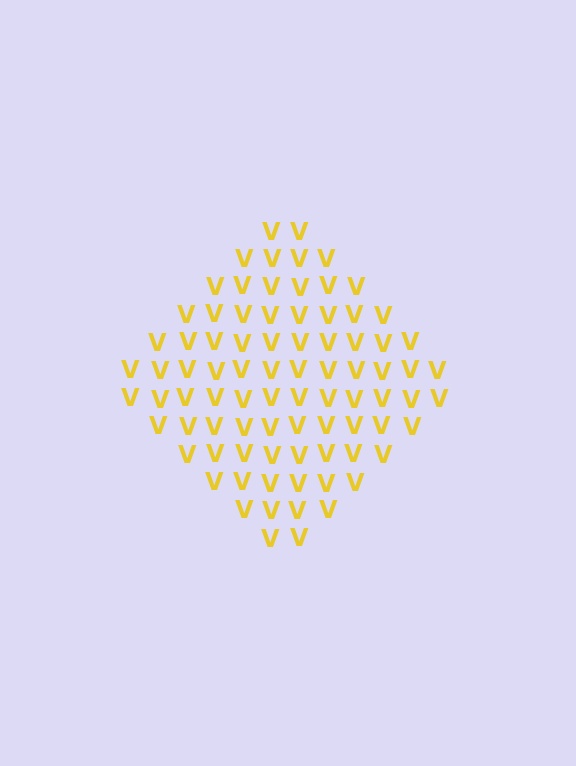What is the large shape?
The large shape is a diamond.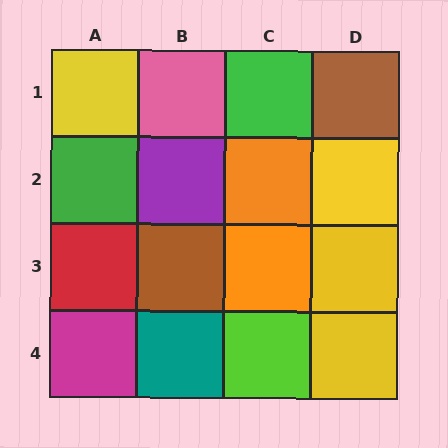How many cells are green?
2 cells are green.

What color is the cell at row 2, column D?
Yellow.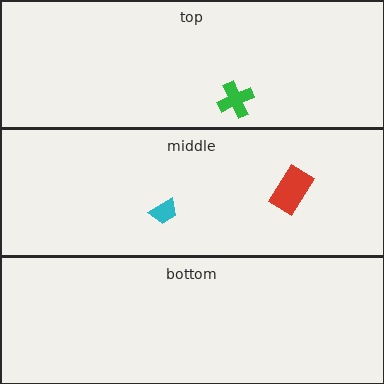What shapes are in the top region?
The green cross.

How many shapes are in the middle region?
2.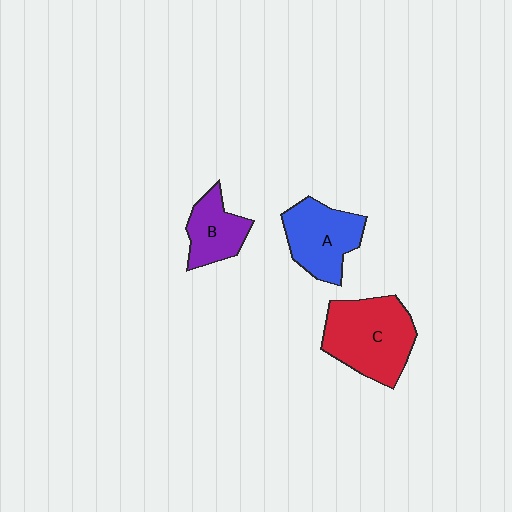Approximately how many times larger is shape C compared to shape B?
Approximately 1.8 times.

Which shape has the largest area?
Shape C (red).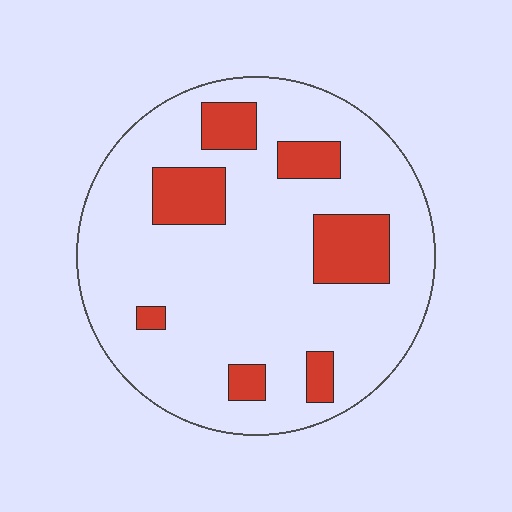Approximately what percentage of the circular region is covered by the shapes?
Approximately 20%.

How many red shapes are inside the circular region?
7.